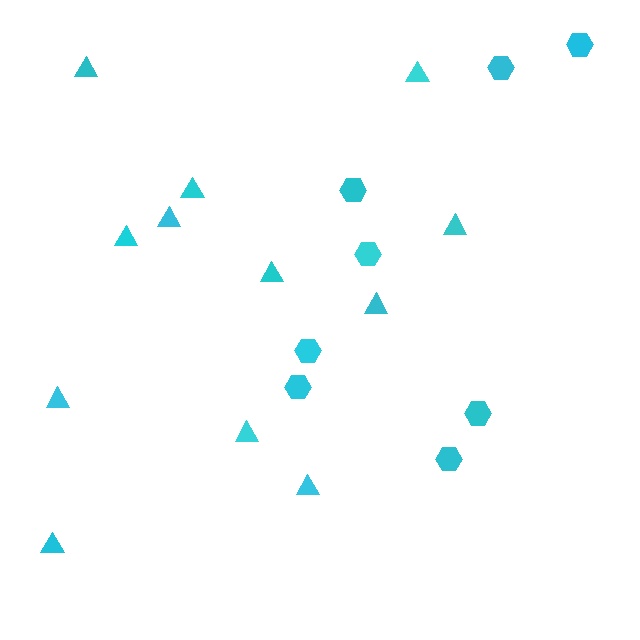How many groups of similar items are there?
There are 2 groups: one group of hexagons (8) and one group of triangles (12).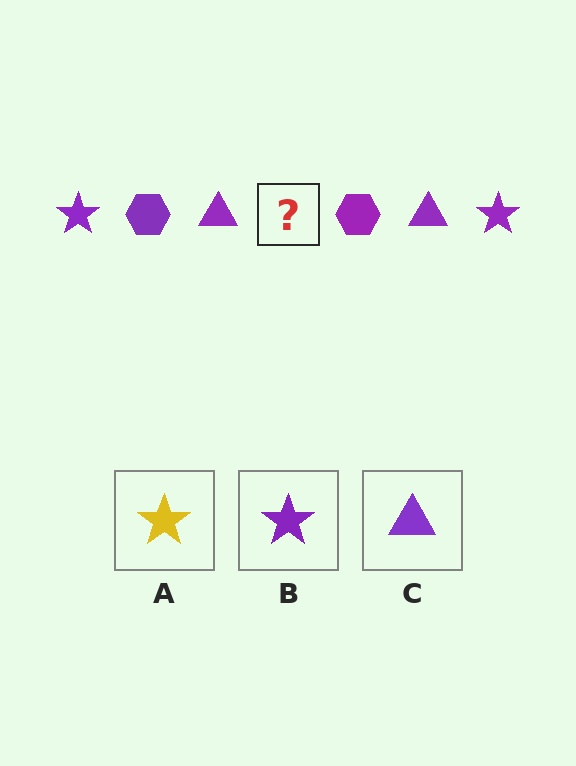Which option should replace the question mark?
Option B.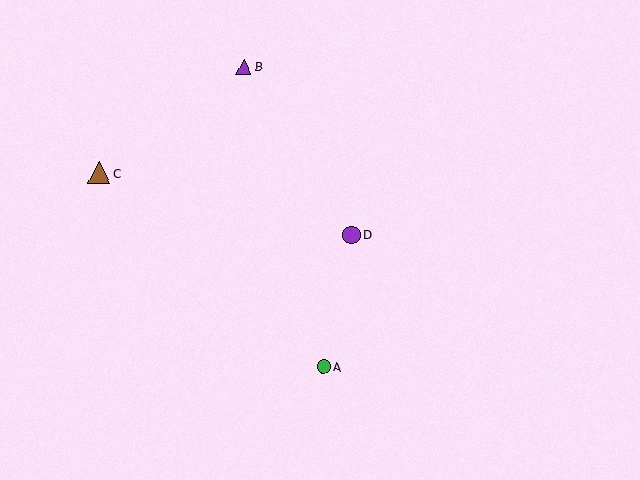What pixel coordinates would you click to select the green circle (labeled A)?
Click at (323, 367) to select the green circle A.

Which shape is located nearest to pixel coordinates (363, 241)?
The purple circle (labeled D) at (352, 235) is nearest to that location.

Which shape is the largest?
The brown triangle (labeled C) is the largest.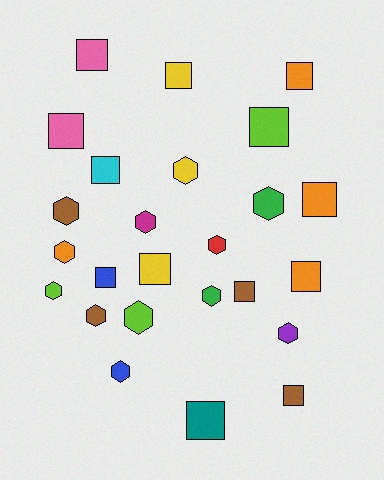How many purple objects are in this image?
There is 1 purple object.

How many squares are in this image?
There are 13 squares.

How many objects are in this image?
There are 25 objects.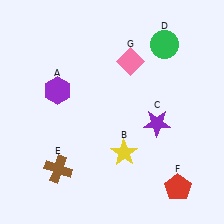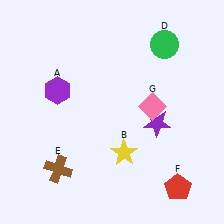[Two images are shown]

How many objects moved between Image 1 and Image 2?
1 object moved between the two images.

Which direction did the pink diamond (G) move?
The pink diamond (G) moved down.